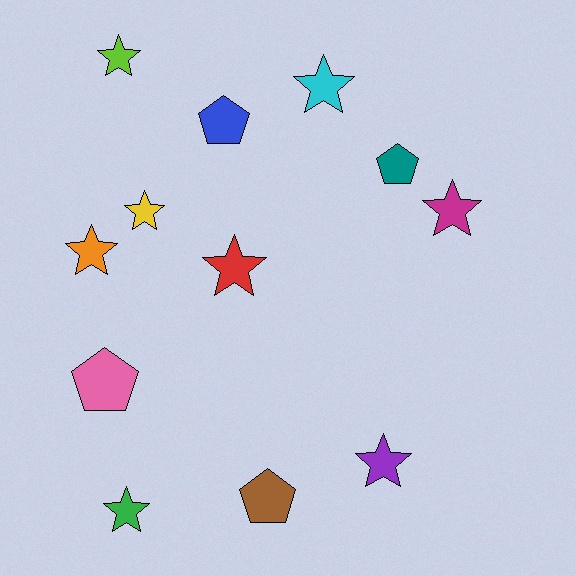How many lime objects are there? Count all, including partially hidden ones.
There is 1 lime object.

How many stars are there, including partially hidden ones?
There are 8 stars.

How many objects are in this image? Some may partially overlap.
There are 12 objects.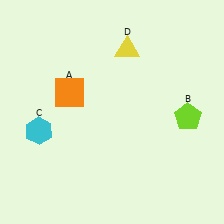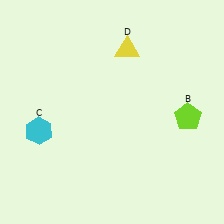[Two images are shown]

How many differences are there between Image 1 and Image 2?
There is 1 difference between the two images.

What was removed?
The orange square (A) was removed in Image 2.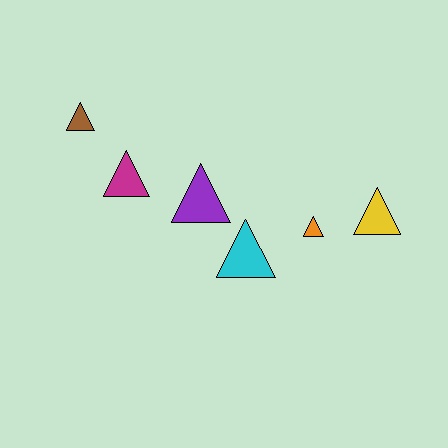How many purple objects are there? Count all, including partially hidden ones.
There is 1 purple object.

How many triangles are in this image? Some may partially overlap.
There are 6 triangles.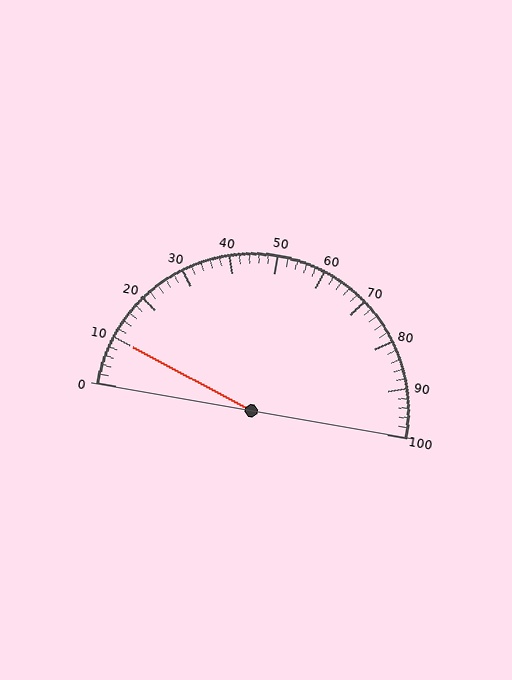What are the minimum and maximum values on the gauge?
The gauge ranges from 0 to 100.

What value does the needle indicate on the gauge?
The needle indicates approximately 10.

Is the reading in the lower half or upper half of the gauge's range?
The reading is in the lower half of the range (0 to 100).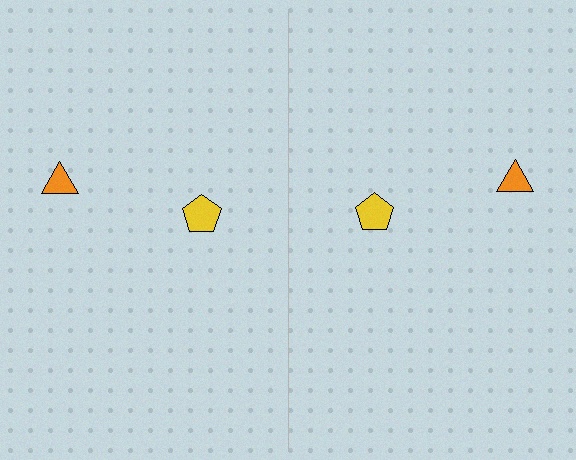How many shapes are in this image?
There are 4 shapes in this image.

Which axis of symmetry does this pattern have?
The pattern has a vertical axis of symmetry running through the center of the image.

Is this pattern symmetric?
Yes, this pattern has bilateral (reflection) symmetry.